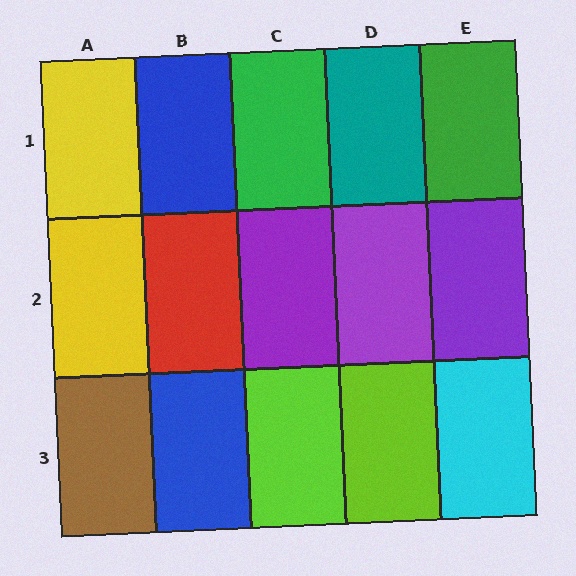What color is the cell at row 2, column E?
Purple.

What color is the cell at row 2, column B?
Red.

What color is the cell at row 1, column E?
Green.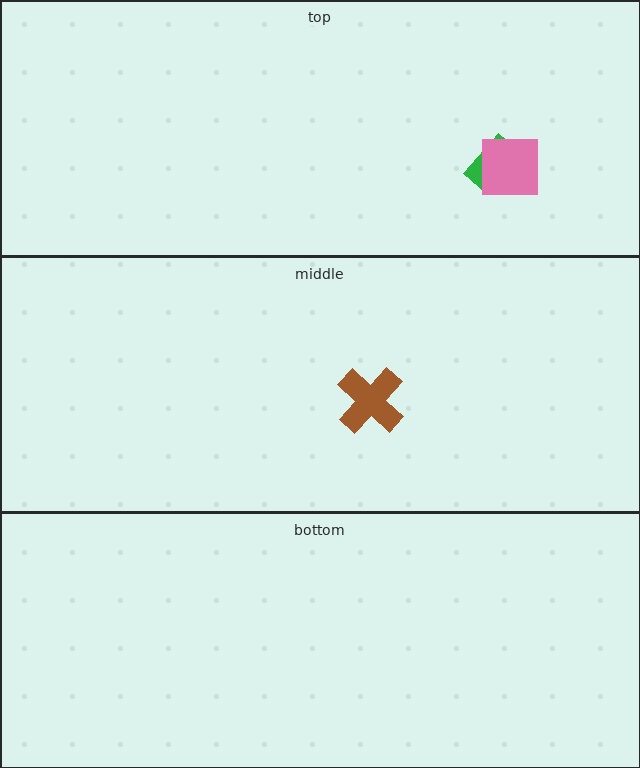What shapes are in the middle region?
The brown cross.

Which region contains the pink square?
The top region.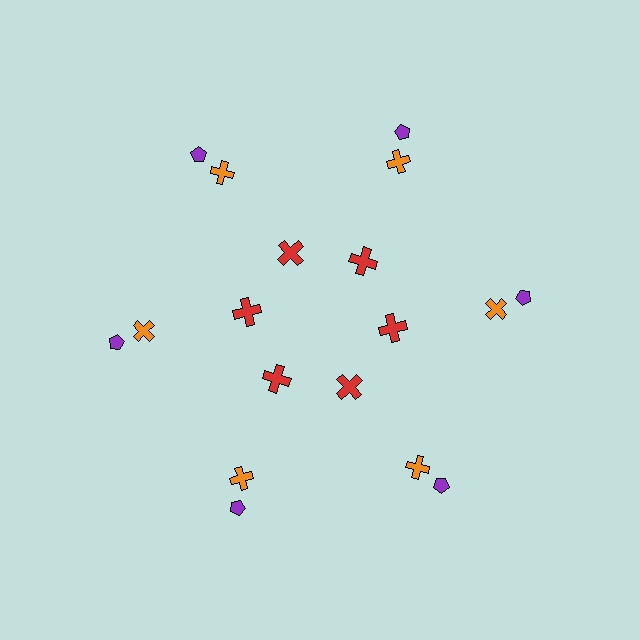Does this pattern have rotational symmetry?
Yes, this pattern has 6-fold rotational symmetry. It looks the same after rotating 60 degrees around the center.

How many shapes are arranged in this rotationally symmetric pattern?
There are 18 shapes, arranged in 6 groups of 3.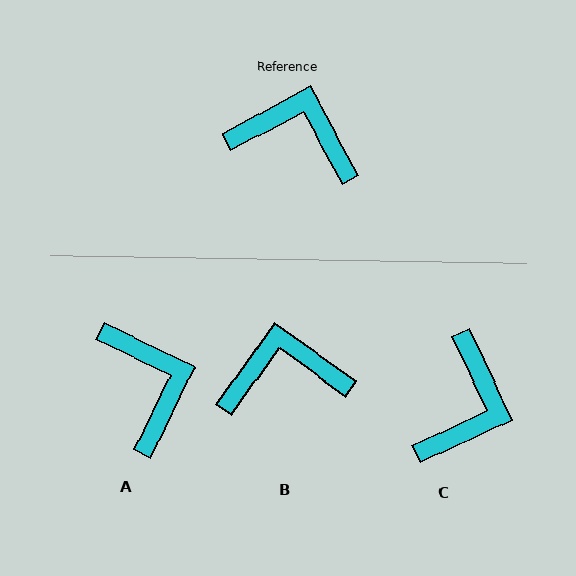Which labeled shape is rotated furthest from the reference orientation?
C, about 93 degrees away.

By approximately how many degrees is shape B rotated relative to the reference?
Approximately 26 degrees counter-clockwise.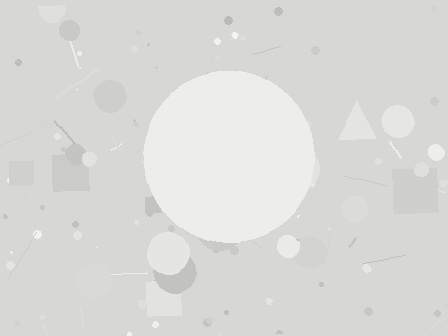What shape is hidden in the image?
A circle is hidden in the image.